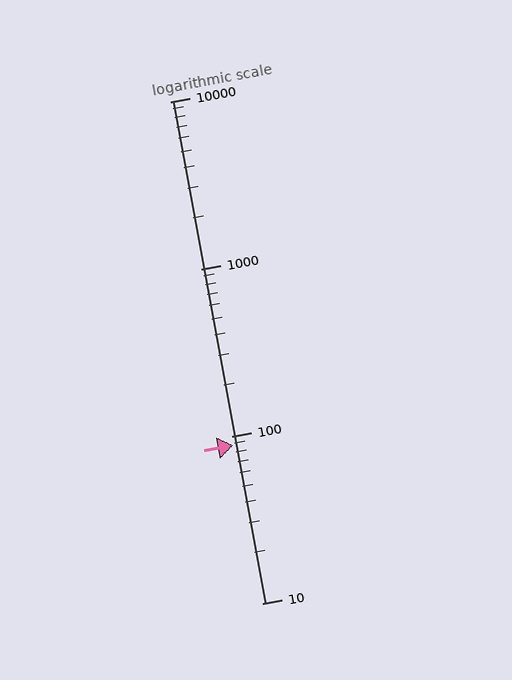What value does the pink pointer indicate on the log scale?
The pointer indicates approximately 88.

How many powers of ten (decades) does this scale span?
The scale spans 3 decades, from 10 to 10000.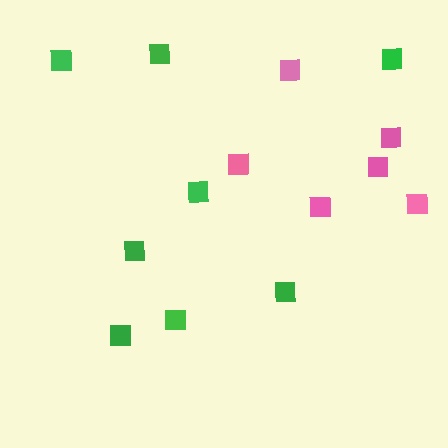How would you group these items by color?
There are 2 groups: one group of green squares (8) and one group of pink squares (6).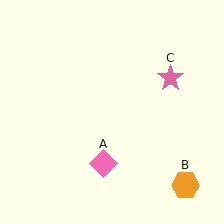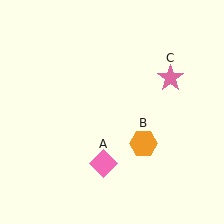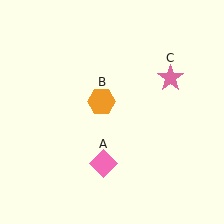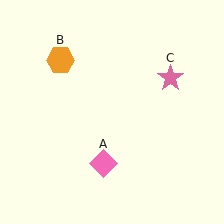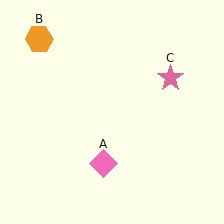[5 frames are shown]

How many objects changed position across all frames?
1 object changed position: orange hexagon (object B).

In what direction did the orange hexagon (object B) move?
The orange hexagon (object B) moved up and to the left.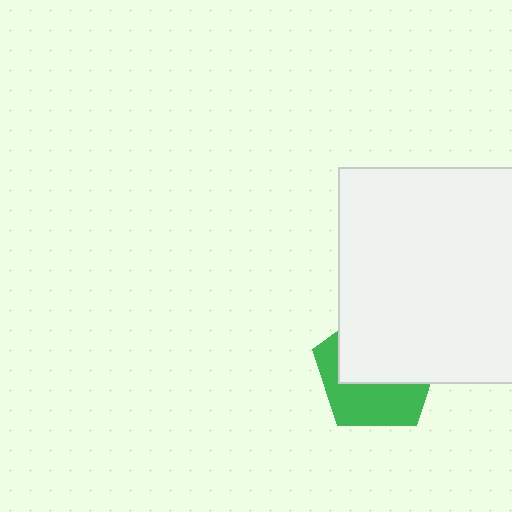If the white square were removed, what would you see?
You would see the complete green pentagon.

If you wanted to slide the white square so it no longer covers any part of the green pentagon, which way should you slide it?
Slide it up — that is the most direct way to separate the two shapes.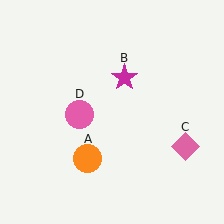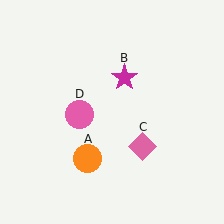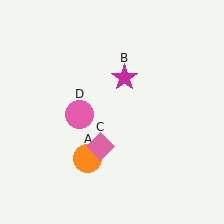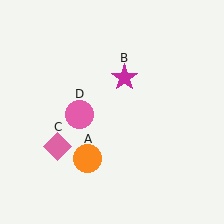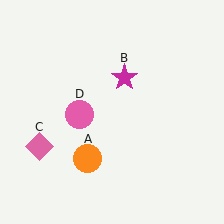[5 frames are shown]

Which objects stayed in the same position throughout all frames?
Orange circle (object A) and magenta star (object B) and pink circle (object D) remained stationary.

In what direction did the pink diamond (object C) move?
The pink diamond (object C) moved left.